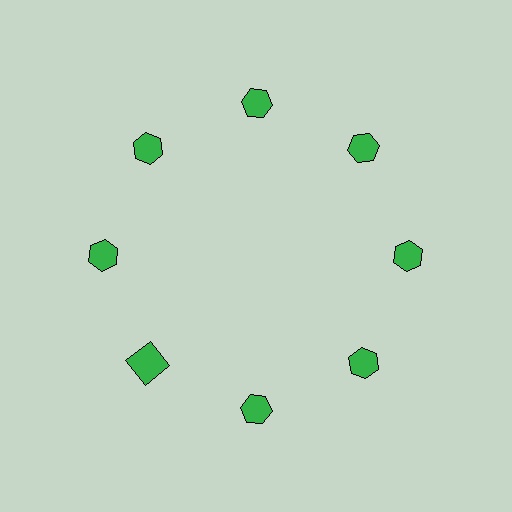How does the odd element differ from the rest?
It has a different shape: square instead of hexagon.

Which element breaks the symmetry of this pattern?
The green square at roughly the 8 o'clock position breaks the symmetry. All other shapes are green hexagons.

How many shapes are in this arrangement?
There are 8 shapes arranged in a ring pattern.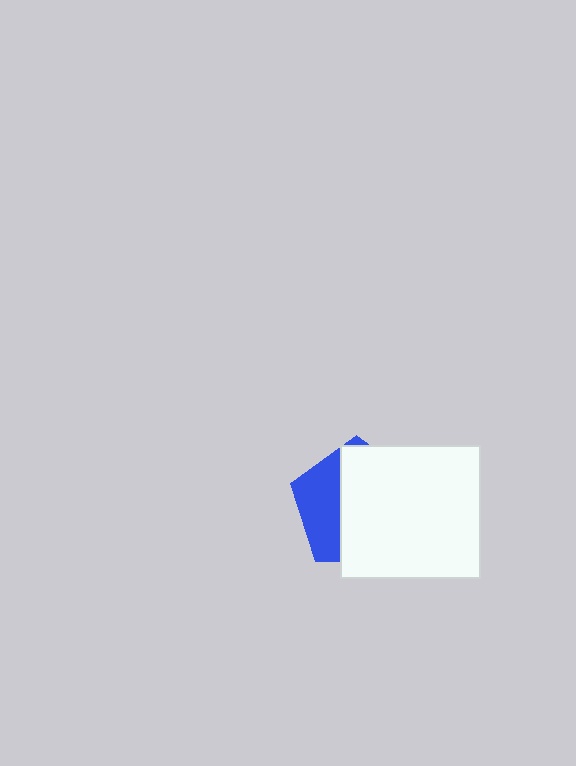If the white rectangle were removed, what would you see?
You would see the complete blue pentagon.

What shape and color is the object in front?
The object in front is a white rectangle.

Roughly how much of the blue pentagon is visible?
A small part of it is visible (roughly 34%).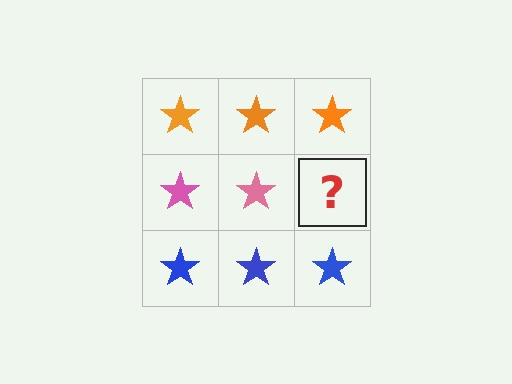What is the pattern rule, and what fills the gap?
The rule is that each row has a consistent color. The gap should be filled with a pink star.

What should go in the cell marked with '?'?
The missing cell should contain a pink star.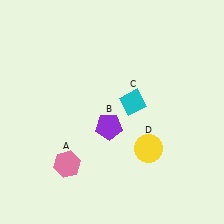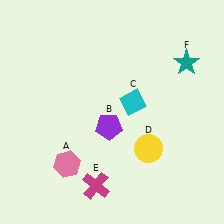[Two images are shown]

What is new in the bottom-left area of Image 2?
A magenta cross (E) was added in the bottom-left area of Image 2.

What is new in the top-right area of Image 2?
A teal star (F) was added in the top-right area of Image 2.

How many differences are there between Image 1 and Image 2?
There are 2 differences between the two images.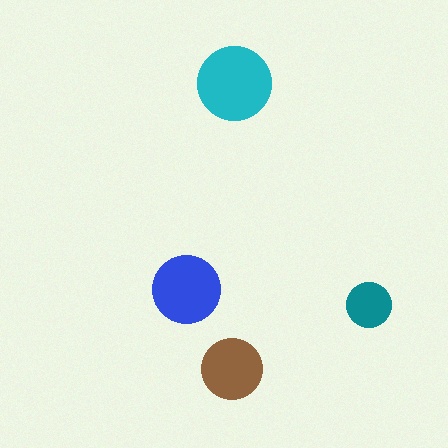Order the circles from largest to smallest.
the cyan one, the blue one, the brown one, the teal one.